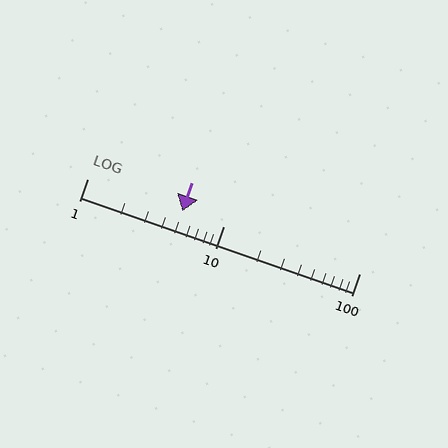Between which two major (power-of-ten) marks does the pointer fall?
The pointer is between 1 and 10.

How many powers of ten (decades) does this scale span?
The scale spans 2 decades, from 1 to 100.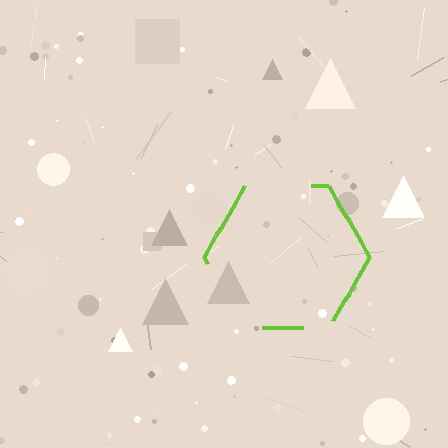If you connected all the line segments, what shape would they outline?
They would outline a hexagon.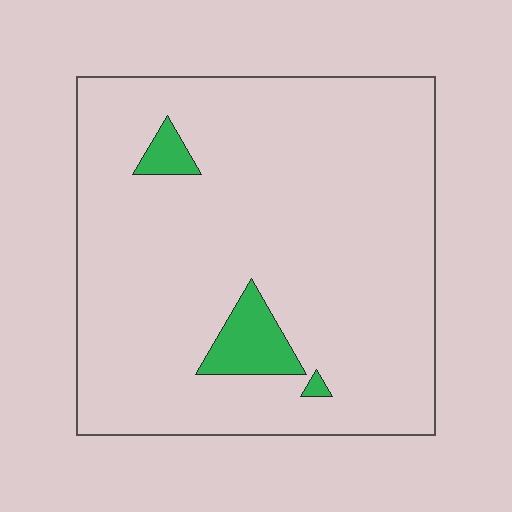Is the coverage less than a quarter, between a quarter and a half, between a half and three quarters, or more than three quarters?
Less than a quarter.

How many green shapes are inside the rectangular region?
3.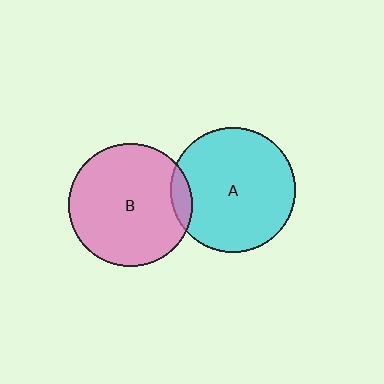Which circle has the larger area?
Circle A (cyan).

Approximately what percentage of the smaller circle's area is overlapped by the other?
Approximately 10%.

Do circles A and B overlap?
Yes.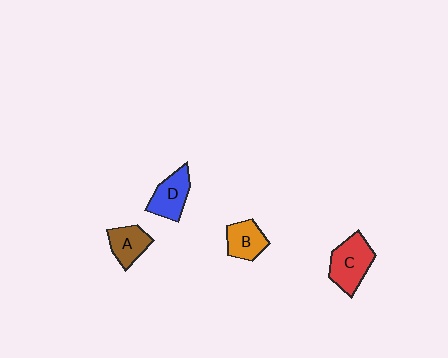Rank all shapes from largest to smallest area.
From largest to smallest: C (red), D (blue), B (orange), A (brown).